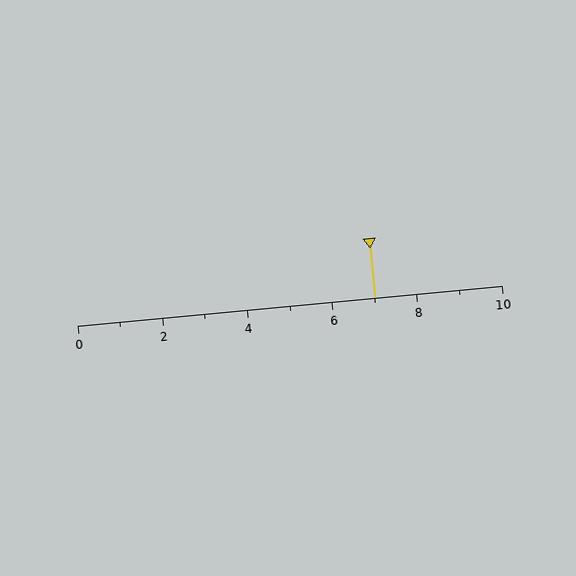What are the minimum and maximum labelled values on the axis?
The axis runs from 0 to 10.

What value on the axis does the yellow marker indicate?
The marker indicates approximately 7.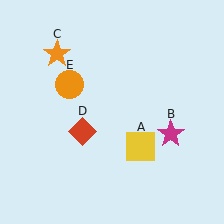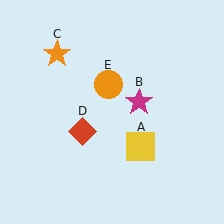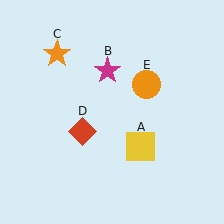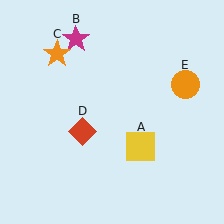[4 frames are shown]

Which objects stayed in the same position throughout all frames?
Yellow square (object A) and orange star (object C) and red diamond (object D) remained stationary.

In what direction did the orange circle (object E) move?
The orange circle (object E) moved right.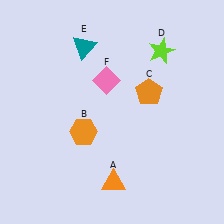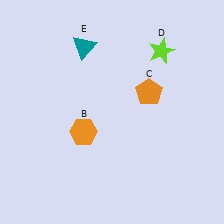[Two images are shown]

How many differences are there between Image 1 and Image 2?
There are 2 differences between the two images.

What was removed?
The orange triangle (A), the pink diamond (F) were removed in Image 2.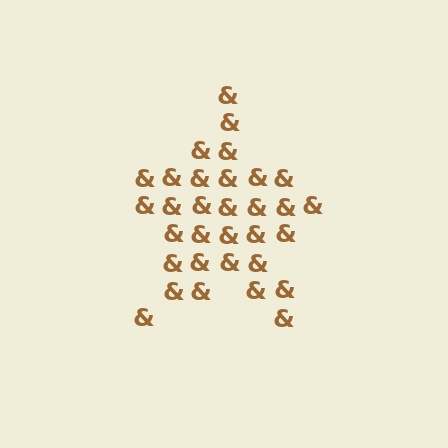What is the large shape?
The large shape is a star.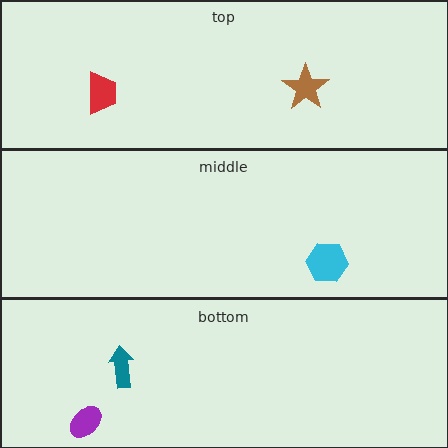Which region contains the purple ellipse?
The bottom region.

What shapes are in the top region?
The red trapezoid, the brown star.